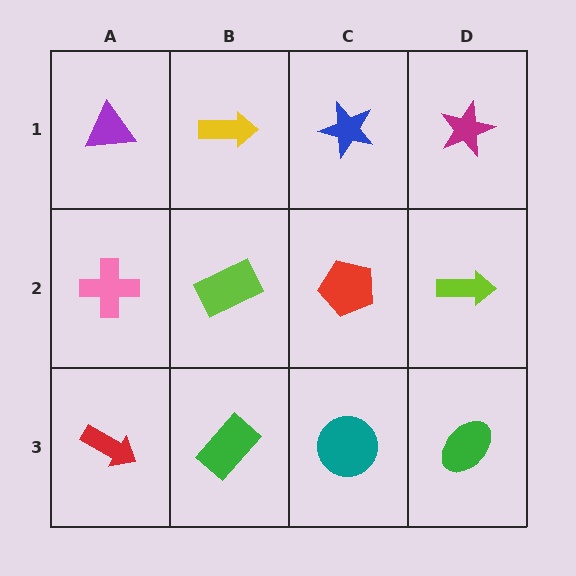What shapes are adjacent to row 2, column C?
A blue star (row 1, column C), a teal circle (row 3, column C), a lime rectangle (row 2, column B), a lime arrow (row 2, column D).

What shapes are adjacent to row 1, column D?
A lime arrow (row 2, column D), a blue star (row 1, column C).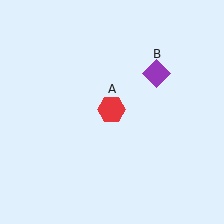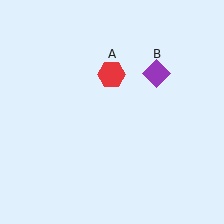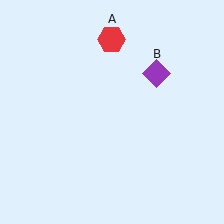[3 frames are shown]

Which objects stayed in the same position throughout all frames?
Purple diamond (object B) remained stationary.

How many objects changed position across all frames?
1 object changed position: red hexagon (object A).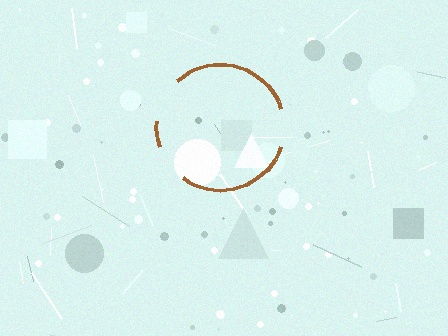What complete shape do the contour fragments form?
The contour fragments form a circle.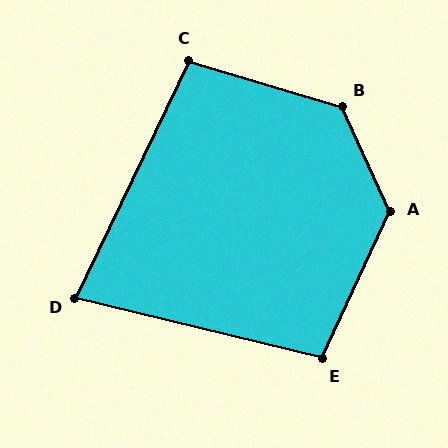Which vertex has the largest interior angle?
B, at approximately 131 degrees.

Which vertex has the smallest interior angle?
D, at approximately 78 degrees.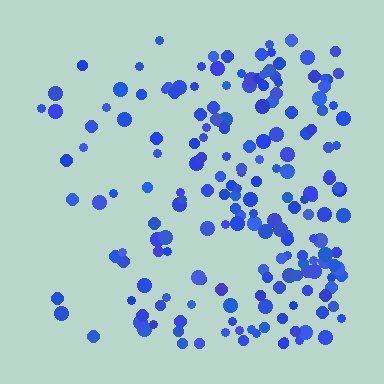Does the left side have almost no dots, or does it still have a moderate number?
Still a moderate number, just noticeably fewer than the right.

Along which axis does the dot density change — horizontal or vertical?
Horizontal.